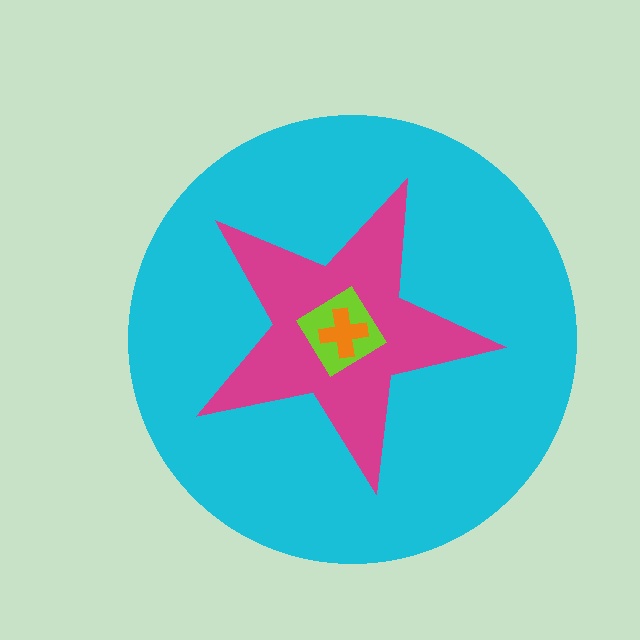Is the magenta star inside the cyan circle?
Yes.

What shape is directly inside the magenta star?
The lime diamond.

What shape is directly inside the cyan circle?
The magenta star.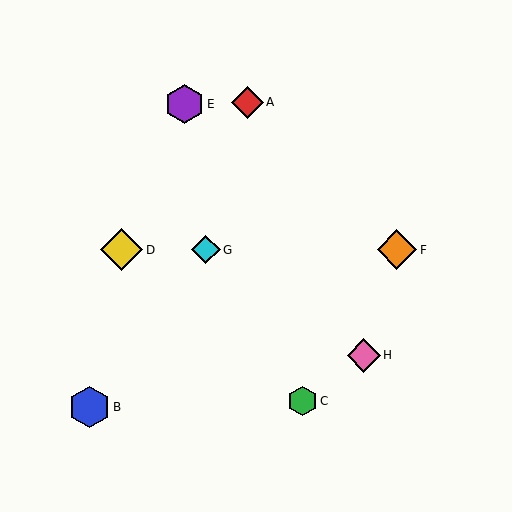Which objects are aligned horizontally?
Objects D, F, G are aligned horizontally.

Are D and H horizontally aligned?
No, D is at y≈250 and H is at y≈355.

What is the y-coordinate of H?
Object H is at y≈355.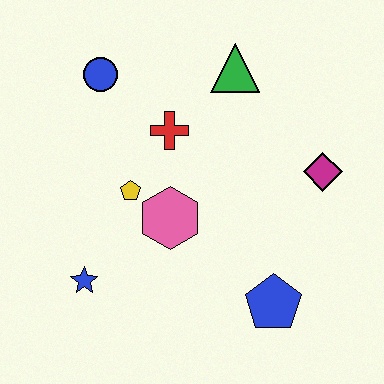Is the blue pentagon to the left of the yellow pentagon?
No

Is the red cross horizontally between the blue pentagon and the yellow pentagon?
Yes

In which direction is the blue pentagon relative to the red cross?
The blue pentagon is below the red cross.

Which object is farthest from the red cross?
The blue pentagon is farthest from the red cross.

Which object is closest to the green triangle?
The red cross is closest to the green triangle.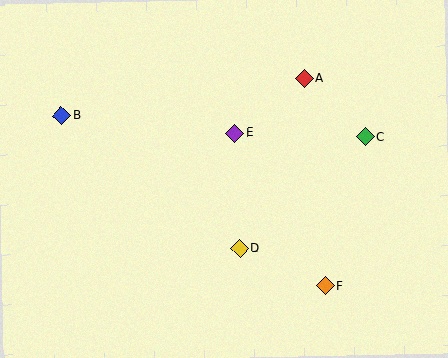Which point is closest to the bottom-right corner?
Point F is closest to the bottom-right corner.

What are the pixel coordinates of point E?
Point E is at (235, 133).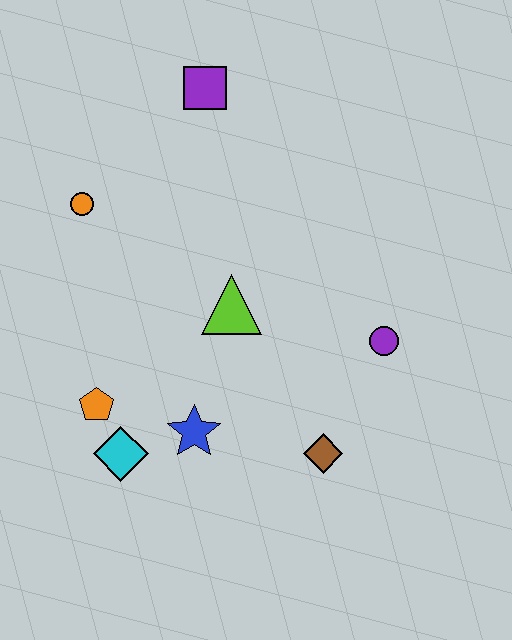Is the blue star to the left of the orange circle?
No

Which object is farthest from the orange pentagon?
The purple square is farthest from the orange pentagon.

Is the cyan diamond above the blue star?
No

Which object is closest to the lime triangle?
The blue star is closest to the lime triangle.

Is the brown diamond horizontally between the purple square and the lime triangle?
No